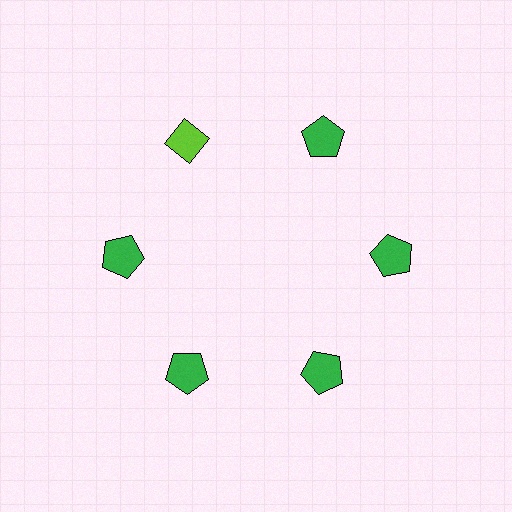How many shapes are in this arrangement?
There are 6 shapes arranged in a ring pattern.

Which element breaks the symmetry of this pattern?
The lime diamond at roughly the 11 o'clock position breaks the symmetry. All other shapes are green pentagons.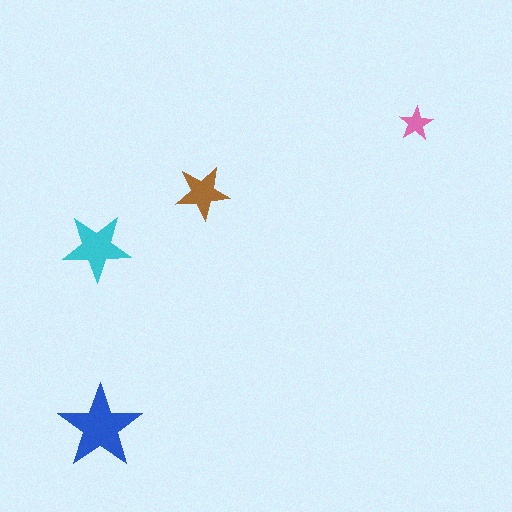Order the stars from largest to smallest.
the blue one, the cyan one, the brown one, the pink one.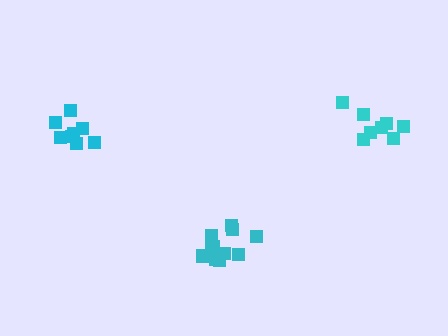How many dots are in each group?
Group 1: 8 dots, Group 2: 8 dots, Group 3: 13 dots (29 total).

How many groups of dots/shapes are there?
There are 3 groups.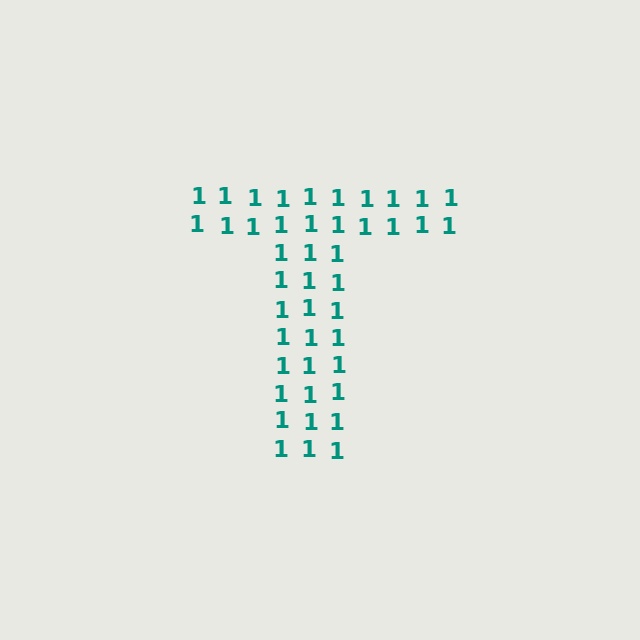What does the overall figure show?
The overall figure shows the letter T.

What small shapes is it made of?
It is made of small digit 1's.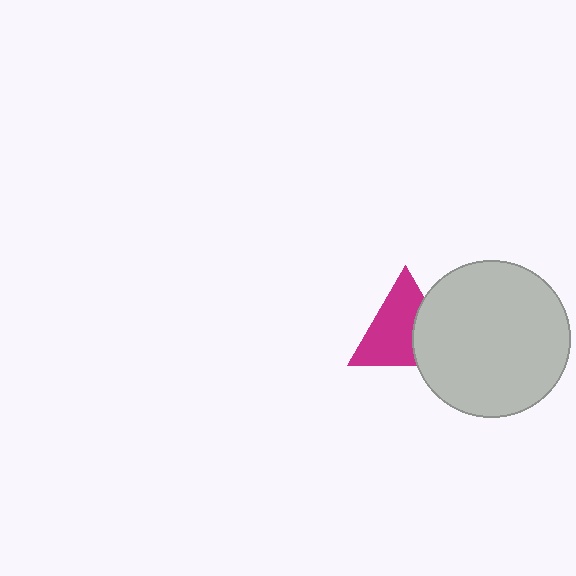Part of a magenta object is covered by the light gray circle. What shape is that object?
It is a triangle.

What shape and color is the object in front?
The object in front is a light gray circle.